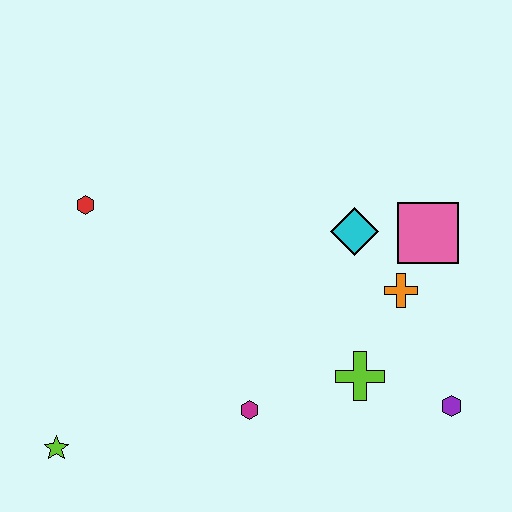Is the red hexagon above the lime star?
Yes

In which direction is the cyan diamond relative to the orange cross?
The cyan diamond is above the orange cross.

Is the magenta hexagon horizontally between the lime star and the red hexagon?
No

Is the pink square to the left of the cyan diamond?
No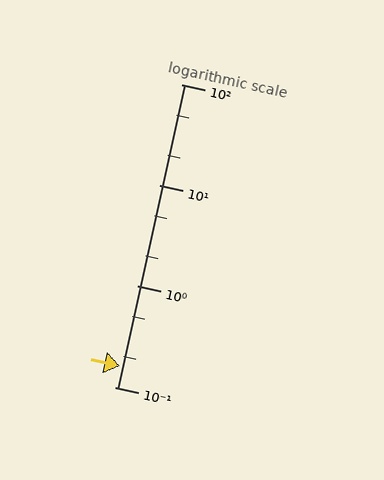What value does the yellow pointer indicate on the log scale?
The pointer indicates approximately 0.16.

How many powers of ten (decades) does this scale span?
The scale spans 3 decades, from 0.1 to 100.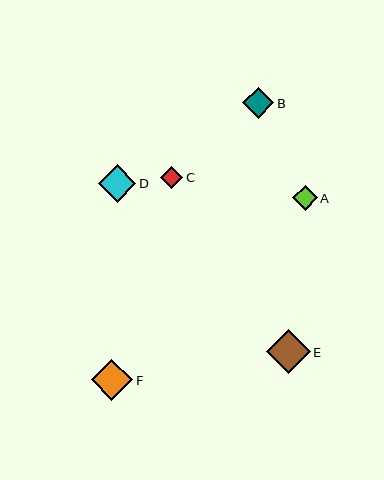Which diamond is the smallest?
Diamond C is the smallest with a size of approximately 22 pixels.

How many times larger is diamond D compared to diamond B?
Diamond D is approximately 1.2 times the size of diamond B.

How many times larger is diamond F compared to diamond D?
Diamond F is approximately 1.1 times the size of diamond D.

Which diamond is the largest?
Diamond E is the largest with a size of approximately 43 pixels.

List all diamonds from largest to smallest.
From largest to smallest: E, F, D, B, A, C.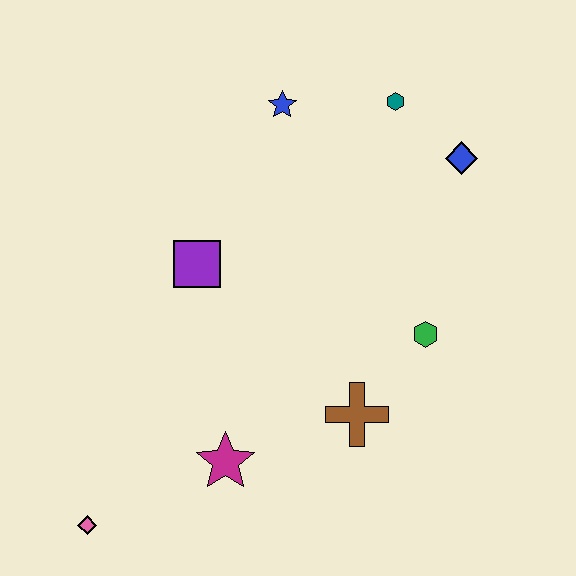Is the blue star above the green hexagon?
Yes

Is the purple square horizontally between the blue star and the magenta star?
No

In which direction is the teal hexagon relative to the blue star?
The teal hexagon is to the right of the blue star.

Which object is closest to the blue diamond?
The teal hexagon is closest to the blue diamond.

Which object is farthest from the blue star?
The pink diamond is farthest from the blue star.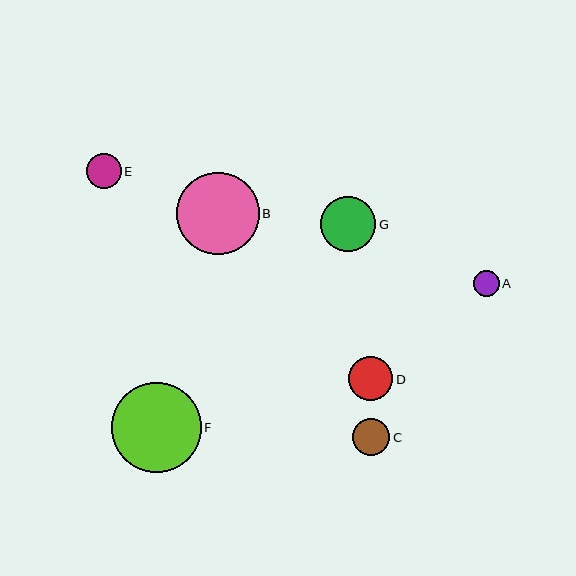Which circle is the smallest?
Circle A is the smallest with a size of approximately 26 pixels.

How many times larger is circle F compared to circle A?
Circle F is approximately 3.5 times the size of circle A.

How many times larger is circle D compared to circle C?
Circle D is approximately 1.2 times the size of circle C.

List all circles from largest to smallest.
From largest to smallest: F, B, G, D, C, E, A.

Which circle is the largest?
Circle F is the largest with a size of approximately 90 pixels.